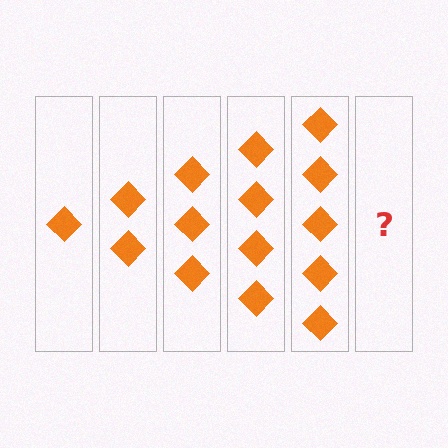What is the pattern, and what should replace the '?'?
The pattern is that each step adds one more diamond. The '?' should be 6 diamonds.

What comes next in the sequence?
The next element should be 6 diamonds.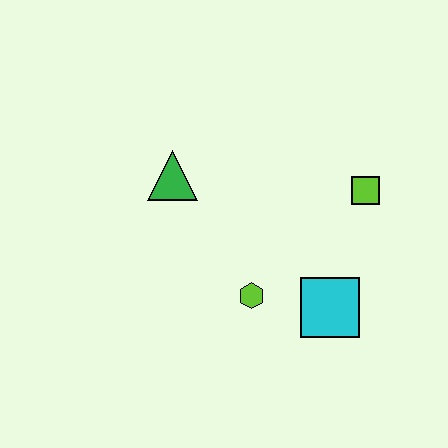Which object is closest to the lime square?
The cyan square is closest to the lime square.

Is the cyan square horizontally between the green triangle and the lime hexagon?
No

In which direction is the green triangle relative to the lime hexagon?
The green triangle is above the lime hexagon.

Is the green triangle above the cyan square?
Yes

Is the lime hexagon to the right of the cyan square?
No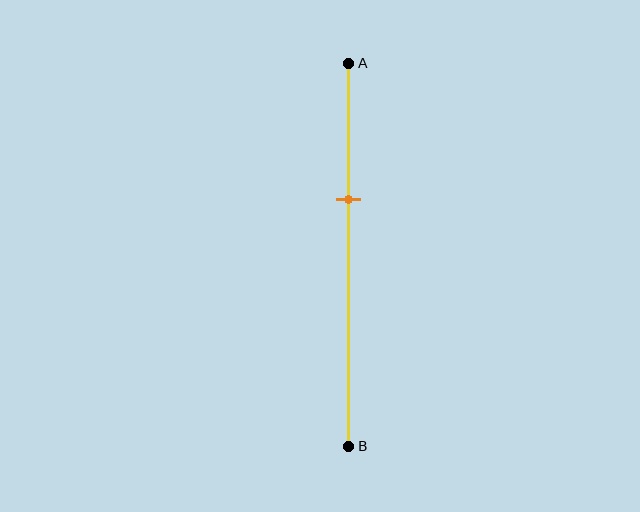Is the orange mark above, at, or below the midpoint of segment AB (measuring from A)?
The orange mark is above the midpoint of segment AB.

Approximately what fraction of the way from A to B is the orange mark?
The orange mark is approximately 35% of the way from A to B.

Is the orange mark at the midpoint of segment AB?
No, the mark is at about 35% from A, not at the 50% midpoint.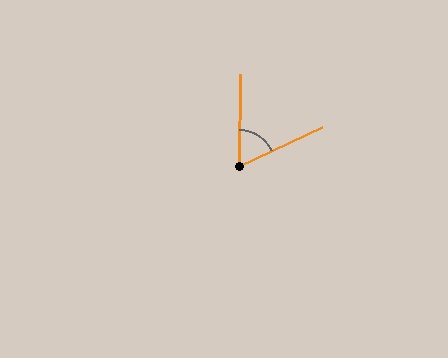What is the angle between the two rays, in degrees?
Approximately 64 degrees.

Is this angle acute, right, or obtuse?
It is acute.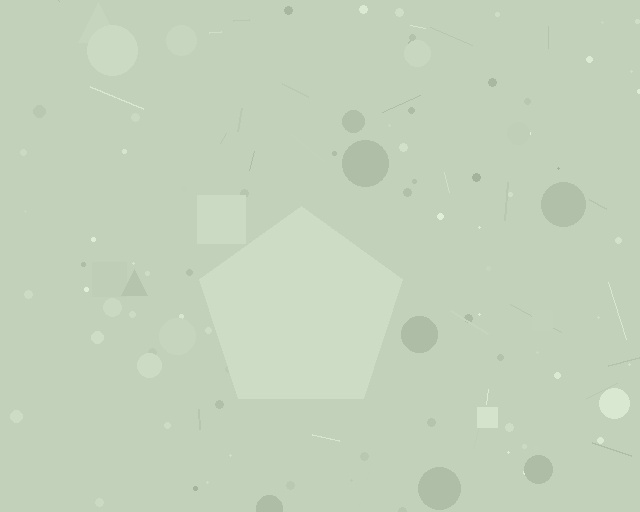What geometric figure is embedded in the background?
A pentagon is embedded in the background.